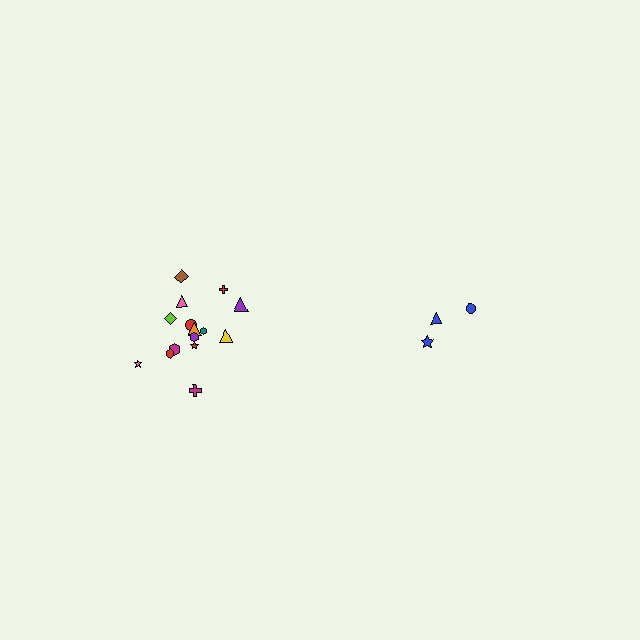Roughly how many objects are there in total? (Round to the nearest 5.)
Roughly 20 objects in total.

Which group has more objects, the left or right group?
The left group.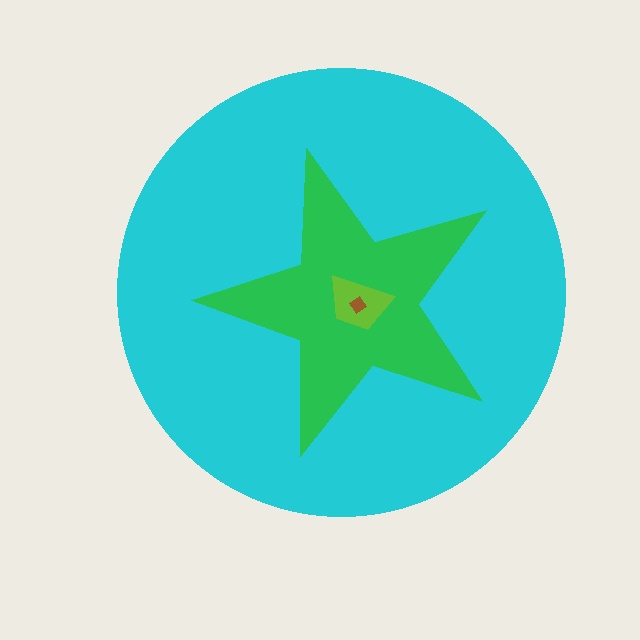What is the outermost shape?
The cyan circle.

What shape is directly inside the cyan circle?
The green star.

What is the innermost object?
The brown diamond.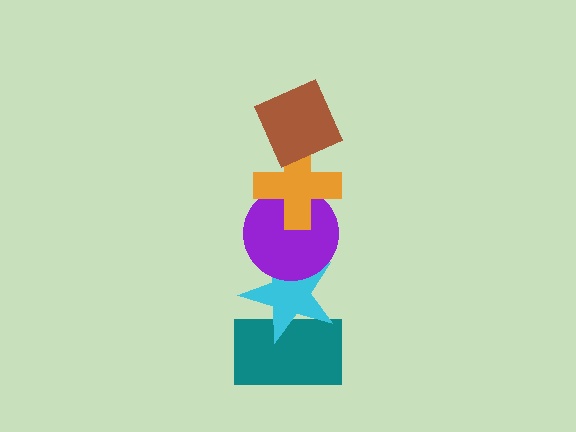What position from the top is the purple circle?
The purple circle is 3rd from the top.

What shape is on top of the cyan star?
The purple circle is on top of the cyan star.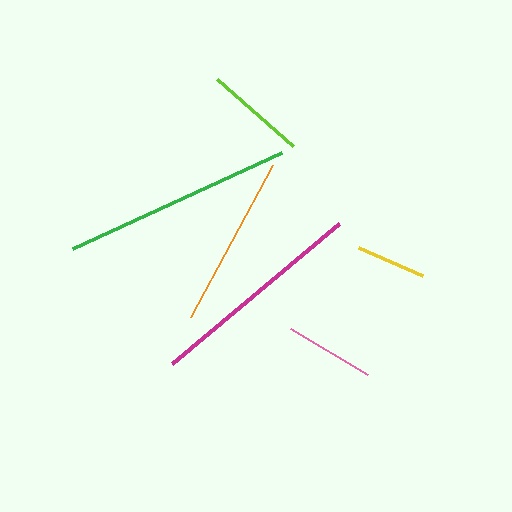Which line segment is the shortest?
The yellow line is the shortest at approximately 70 pixels.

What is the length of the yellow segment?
The yellow segment is approximately 70 pixels long.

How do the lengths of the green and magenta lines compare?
The green and magenta lines are approximately the same length.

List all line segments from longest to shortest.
From longest to shortest: green, magenta, orange, lime, pink, yellow.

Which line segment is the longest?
The green line is the longest at approximately 230 pixels.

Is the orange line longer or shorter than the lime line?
The orange line is longer than the lime line.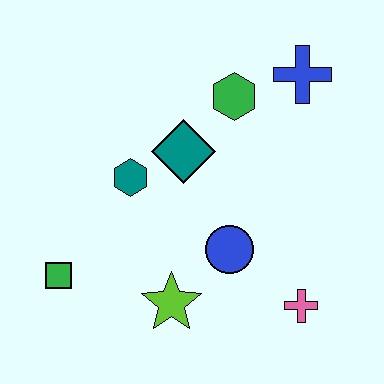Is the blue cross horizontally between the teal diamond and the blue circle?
No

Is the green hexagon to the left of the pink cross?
Yes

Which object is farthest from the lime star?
The blue cross is farthest from the lime star.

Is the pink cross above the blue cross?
No